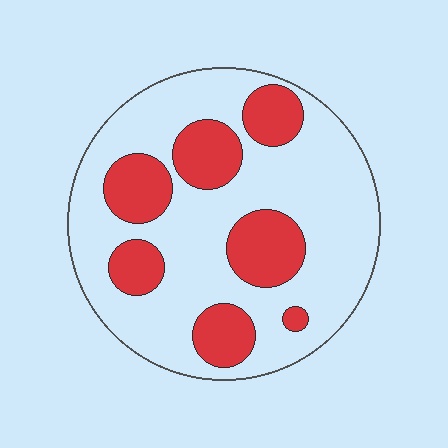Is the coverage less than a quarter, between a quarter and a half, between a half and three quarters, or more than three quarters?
Between a quarter and a half.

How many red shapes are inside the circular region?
7.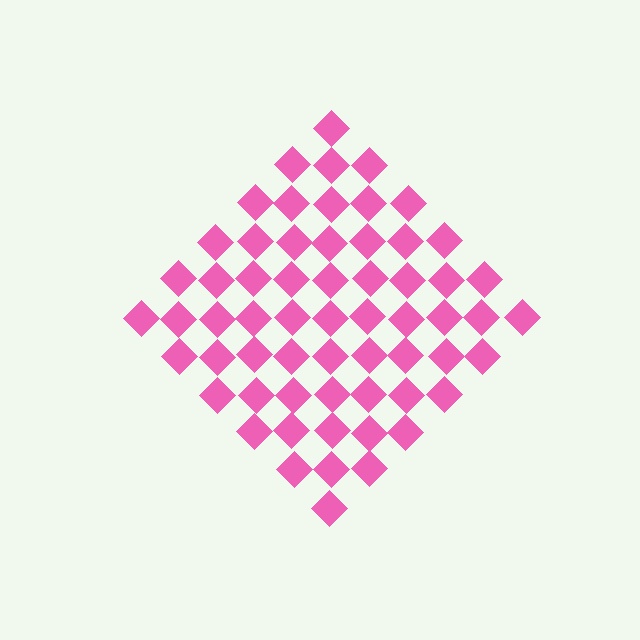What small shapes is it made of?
It is made of small diamonds.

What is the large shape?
The large shape is a diamond.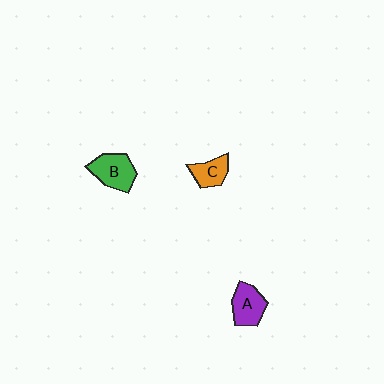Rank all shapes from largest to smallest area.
From largest to smallest: B (green), A (purple), C (orange).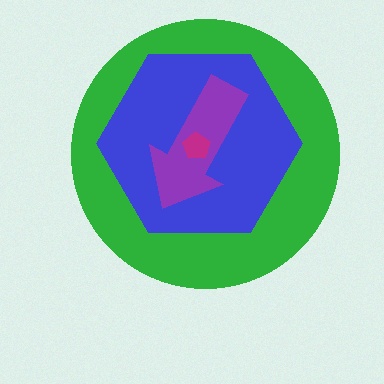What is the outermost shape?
The green circle.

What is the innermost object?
The magenta pentagon.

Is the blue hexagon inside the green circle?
Yes.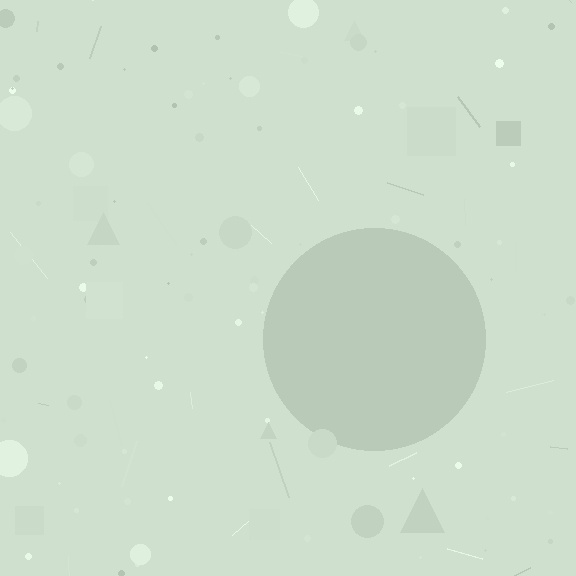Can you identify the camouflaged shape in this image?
The camouflaged shape is a circle.